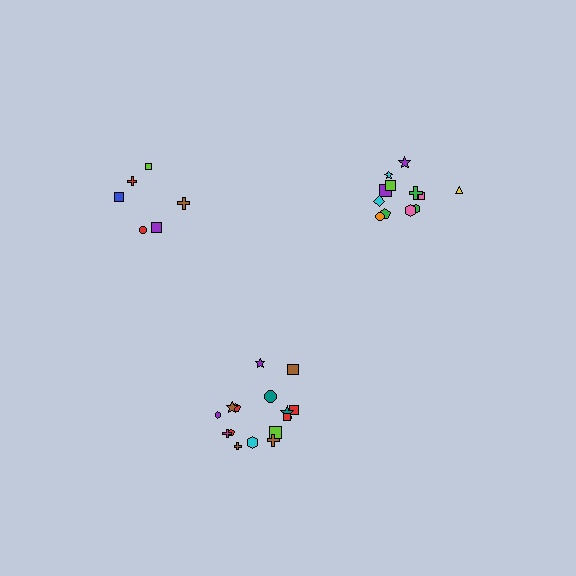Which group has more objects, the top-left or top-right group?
The top-right group.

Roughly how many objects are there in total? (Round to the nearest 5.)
Roughly 35 objects in total.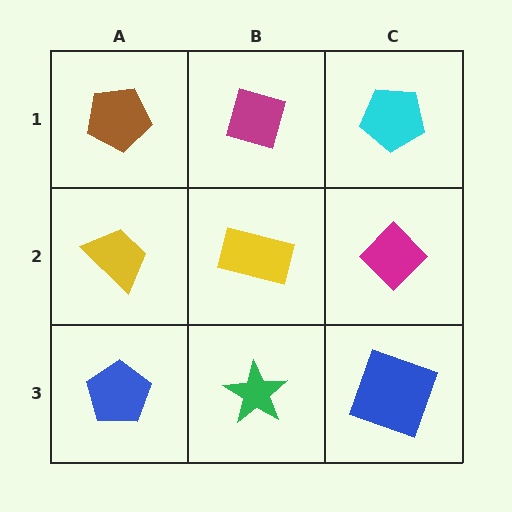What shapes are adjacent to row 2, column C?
A cyan pentagon (row 1, column C), a blue square (row 3, column C), a yellow rectangle (row 2, column B).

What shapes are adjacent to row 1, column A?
A yellow trapezoid (row 2, column A), a magenta diamond (row 1, column B).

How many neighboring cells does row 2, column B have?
4.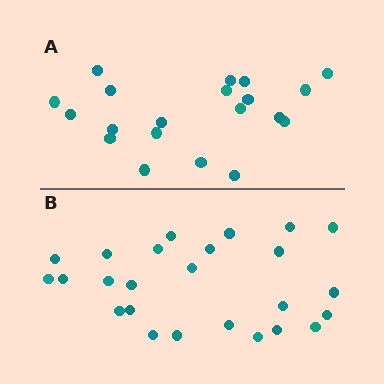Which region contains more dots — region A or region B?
Region B (the bottom region) has more dots.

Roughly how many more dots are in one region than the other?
Region B has about 5 more dots than region A.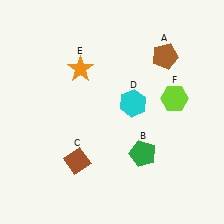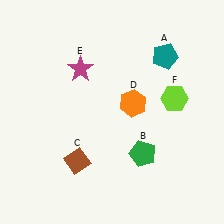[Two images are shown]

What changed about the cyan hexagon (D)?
In Image 1, D is cyan. In Image 2, it changed to orange.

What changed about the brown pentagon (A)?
In Image 1, A is brown. In Image 2, it changed to teal.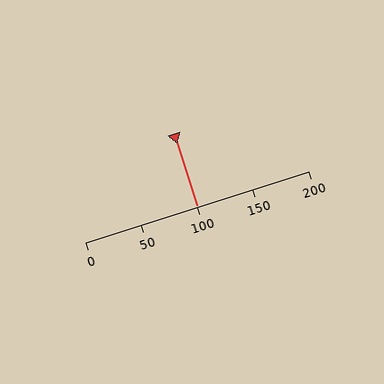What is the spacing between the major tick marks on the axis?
The major ticks are spaced 50 apart.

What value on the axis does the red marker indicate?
The marker indicates approximately 100.